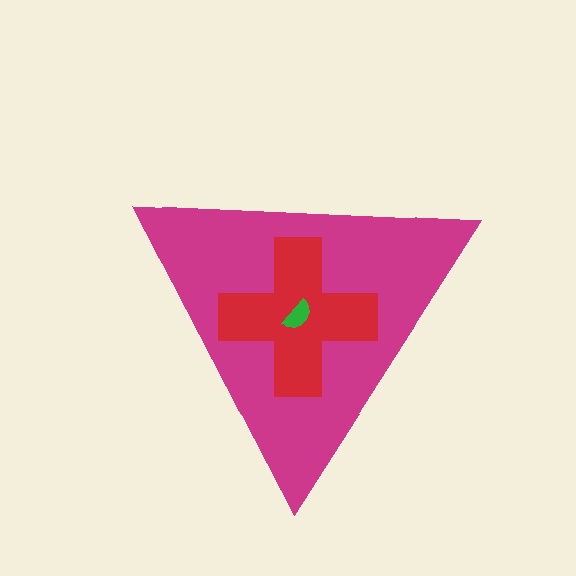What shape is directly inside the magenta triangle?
The red cross.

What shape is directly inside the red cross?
The green semicircle.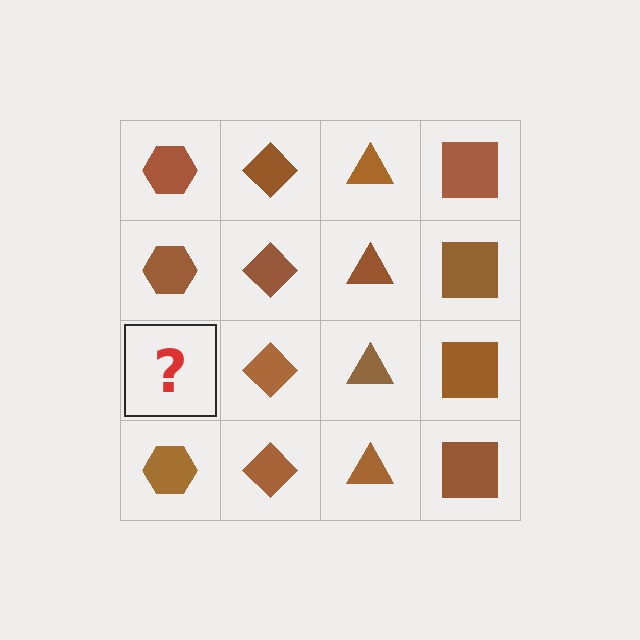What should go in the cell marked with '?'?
The missing cell should contain a brown hexagon.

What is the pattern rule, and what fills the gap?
The rule is that each column has a consistent shape. The gap should be filled with a brown hexagon.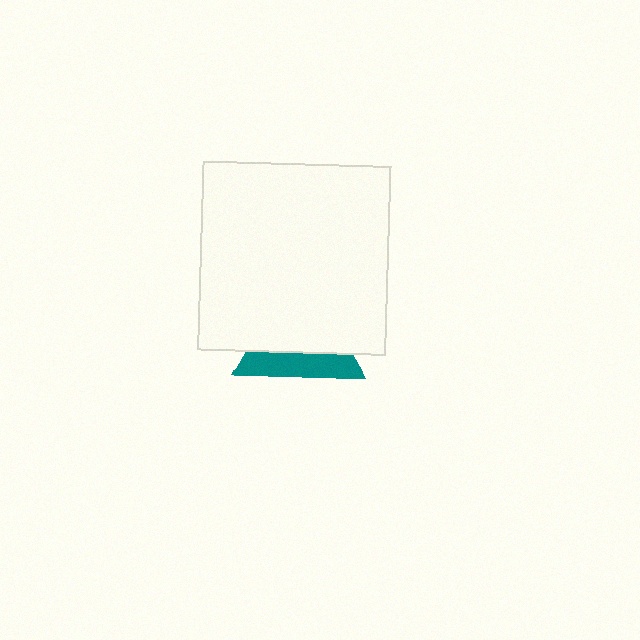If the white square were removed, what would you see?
You would see the complete teal triangle.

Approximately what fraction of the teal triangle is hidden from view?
Roughly 63% of the teal triangle is hidden behind the white square.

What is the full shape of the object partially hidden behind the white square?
The partially hidden object is a teal triangle.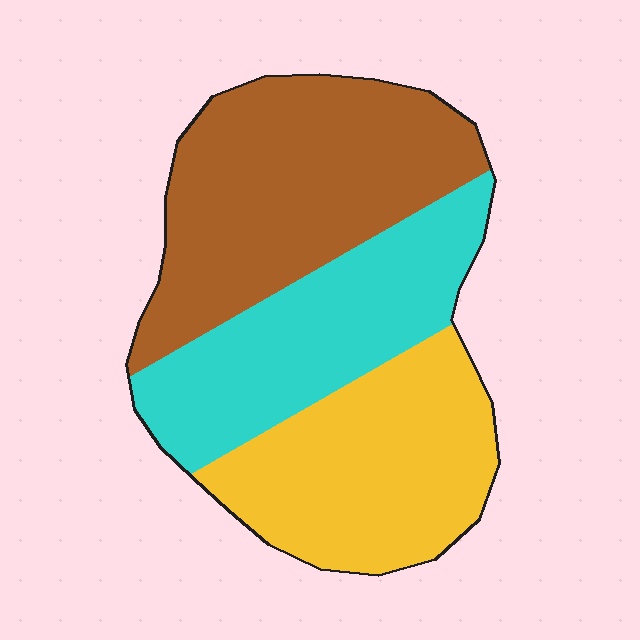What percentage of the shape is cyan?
Cyan takes up about one third (1/3) of the shape.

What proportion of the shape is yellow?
Yellow covers 31% of the shape.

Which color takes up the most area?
Brown, at roughly 40%.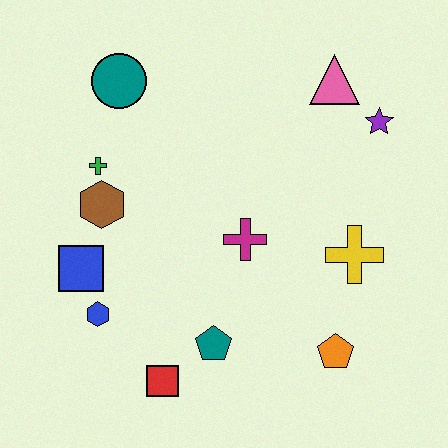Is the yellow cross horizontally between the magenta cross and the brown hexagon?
No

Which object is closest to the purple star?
The pink triangle is closest to the purple star.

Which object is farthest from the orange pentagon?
The teal circle is farthest from the orange pentagon.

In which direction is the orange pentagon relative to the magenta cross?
The orange pentagon is below the magenta cross.